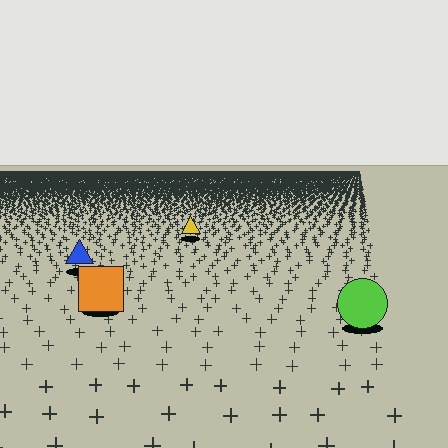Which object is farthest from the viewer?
The yellow triangle is farthest from the viewer. It appears smaller and the ground texture around it is denser.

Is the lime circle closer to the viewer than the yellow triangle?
Yes. The lime circle is closer — you can tell from the texture gradient: the ground texture is coarser near it.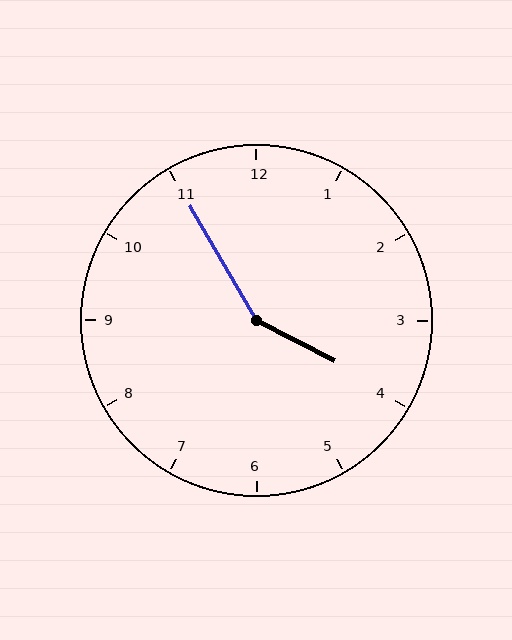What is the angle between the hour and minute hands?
Approximately 148 degrees.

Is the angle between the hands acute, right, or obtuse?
It is obtuse.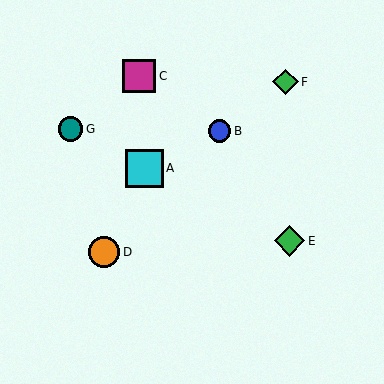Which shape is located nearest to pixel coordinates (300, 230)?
The green diamond (labeled E) at (289, 241) is nearest to that location.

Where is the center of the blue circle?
The center of the blue circle is at (219, 131).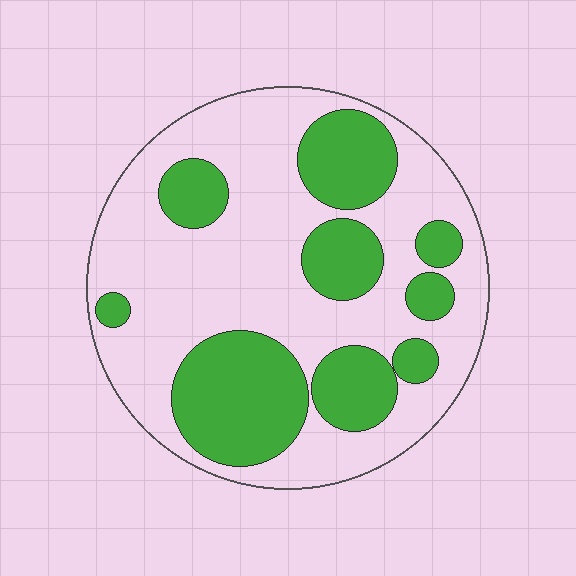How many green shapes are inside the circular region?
9.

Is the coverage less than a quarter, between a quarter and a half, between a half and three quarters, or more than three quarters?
Between a quarter and a half.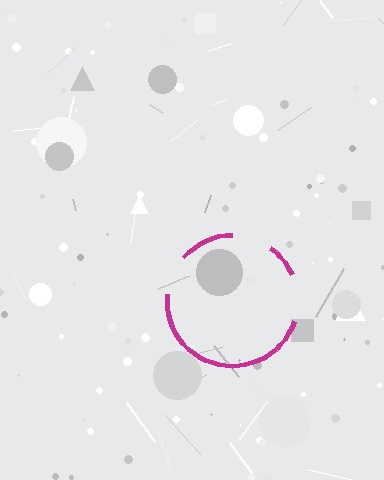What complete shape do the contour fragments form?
The contour fragments form a circle.